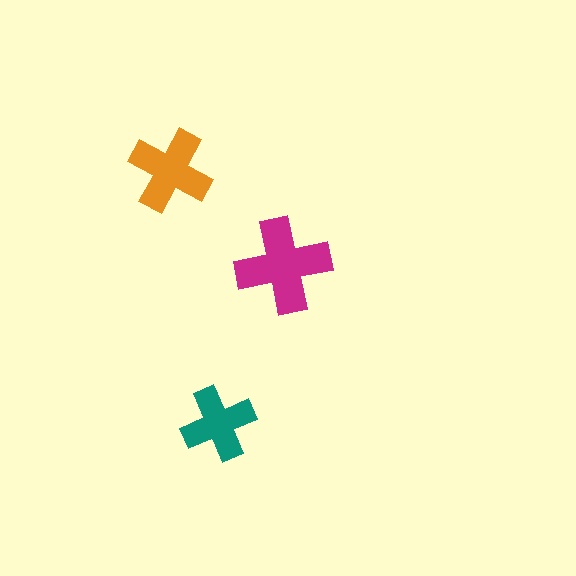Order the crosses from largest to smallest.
the magenta one, the orange one, the teal one.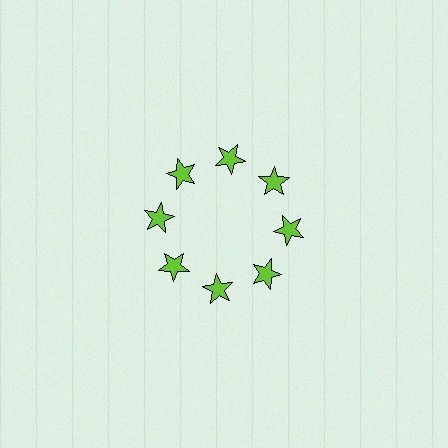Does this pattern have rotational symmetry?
Yes, this pattern has 8-fold rotational symmetry. It looks the same after rotating 45 degrees around the center.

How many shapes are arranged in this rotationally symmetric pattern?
There are 8 shapes, arranged in 8 groups of 1.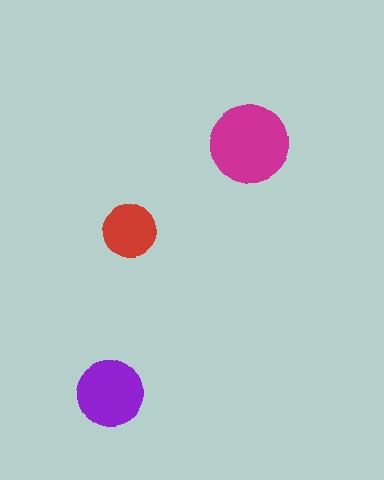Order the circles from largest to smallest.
the magenta one, the purple one, the red one.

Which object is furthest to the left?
The purple circle is leftmost.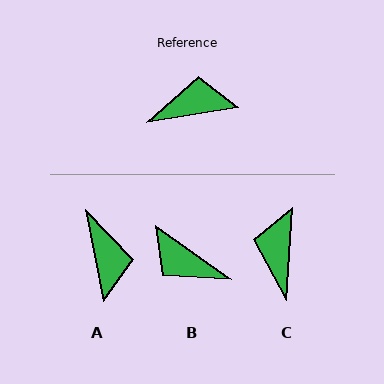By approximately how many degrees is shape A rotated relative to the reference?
Approximately 87 degrees clockwise.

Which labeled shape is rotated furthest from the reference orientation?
B, about 136 degrees away.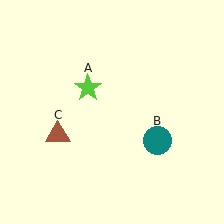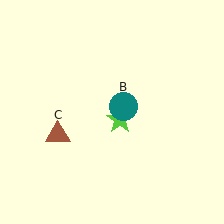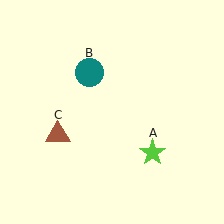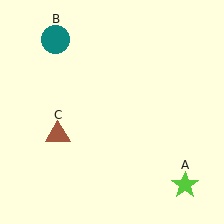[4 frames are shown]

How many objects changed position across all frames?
2 objects changed position: lime star (object A), teal circle (object B).